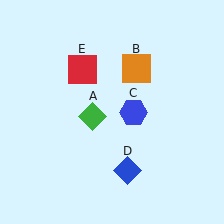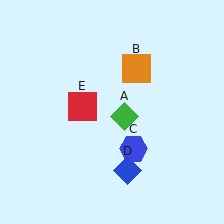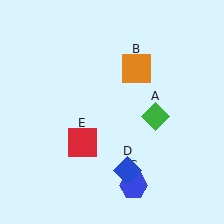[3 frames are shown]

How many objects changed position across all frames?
3 objects changed position: green diamond (object A), blue hexagon (object C), red square (object E).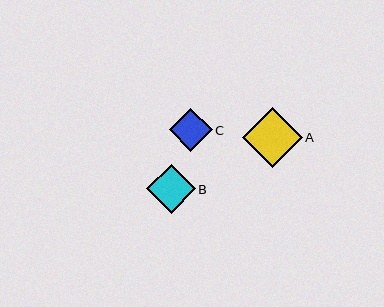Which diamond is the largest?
Diamond A is the largest with a size of approximately 60 pixels.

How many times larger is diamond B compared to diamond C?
Diamond B is approximately 1.1 times the size of diamond C.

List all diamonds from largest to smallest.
From largest to smallest: A, B, C.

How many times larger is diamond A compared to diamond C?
Diamond A is approximately 1.4 times the size of diamond C.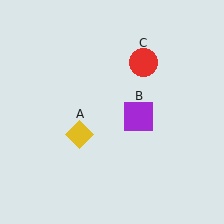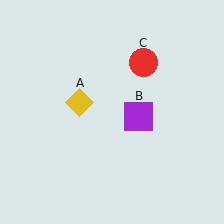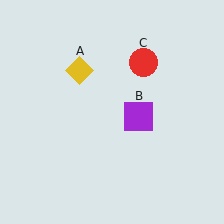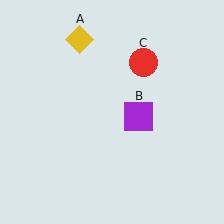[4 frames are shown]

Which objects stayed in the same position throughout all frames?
Purple square (object B) and red circle (object C) remained stationary.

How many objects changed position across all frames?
1 object changed position: yellow diamond (object A).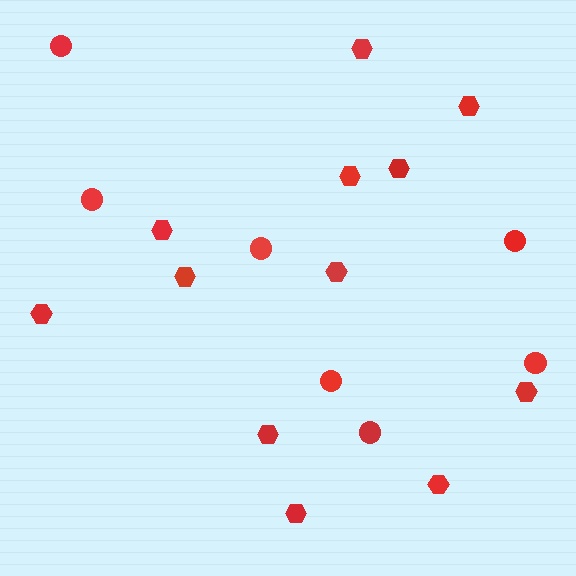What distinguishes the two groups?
There are 2 groups: one group of hexagons (12) and one group of circles (7).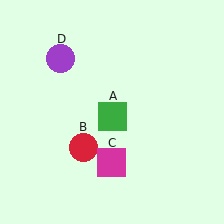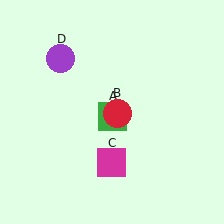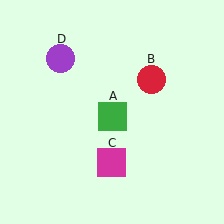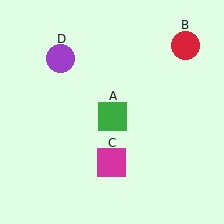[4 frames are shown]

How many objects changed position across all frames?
1 object changed position: red circle (object B).